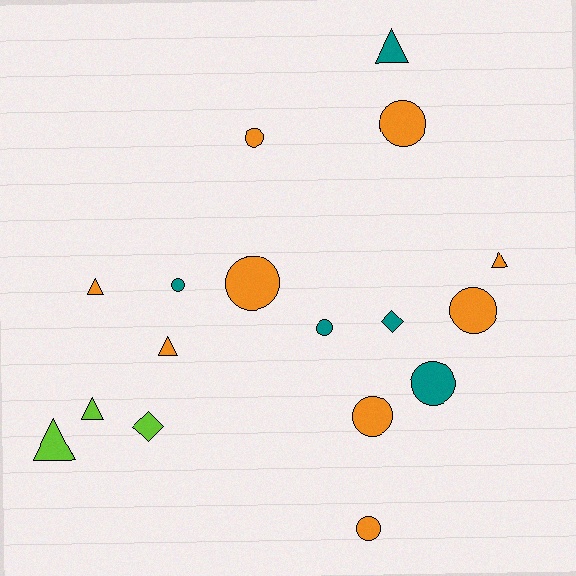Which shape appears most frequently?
Circle, with 9 objects.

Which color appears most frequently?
Orange, with 9 objects.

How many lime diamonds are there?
There is 1 lime diamond.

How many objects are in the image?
There are 17 objects.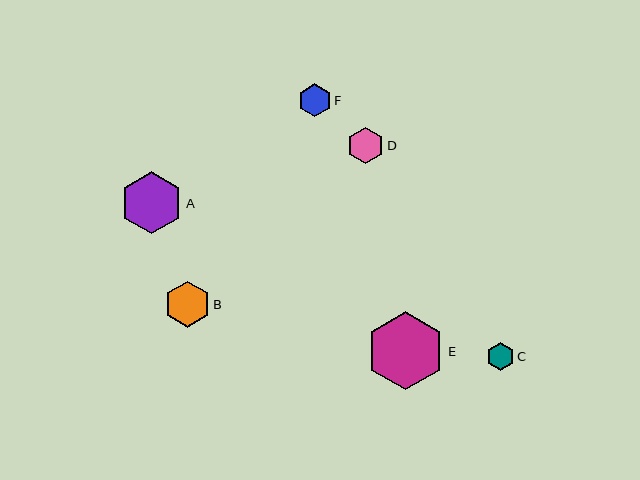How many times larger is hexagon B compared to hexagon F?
Hexagon B is approximately 1.4 times the size of hexagon F.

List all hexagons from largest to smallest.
From largest to smallest: E, A, B, D, F, C.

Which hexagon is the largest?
Hexagon E is the largest with a size of approximately 78 pixels.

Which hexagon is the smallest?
Hexagon C is the smallest with a size of approximately 28 pixels.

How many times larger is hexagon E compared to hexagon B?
Hexagon E is approximately 1.7 times the size of hexagon B.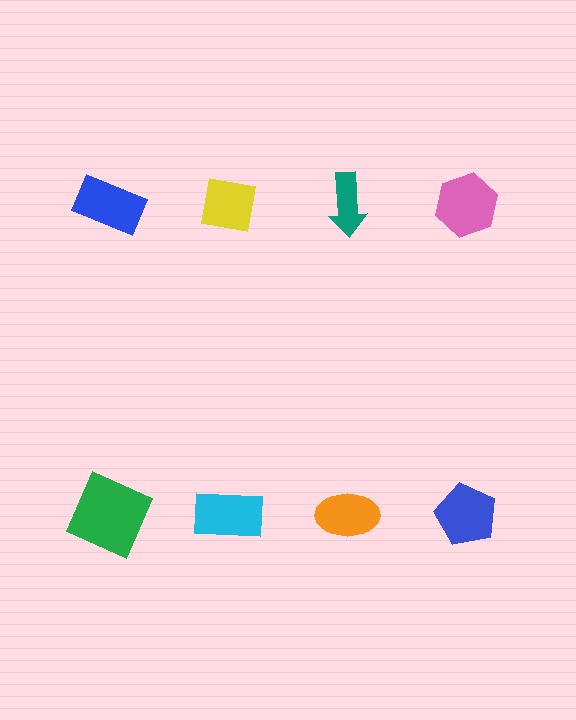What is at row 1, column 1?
A blue rectangle.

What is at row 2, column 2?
A cyan rectangle.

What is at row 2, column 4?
A blue pentagon.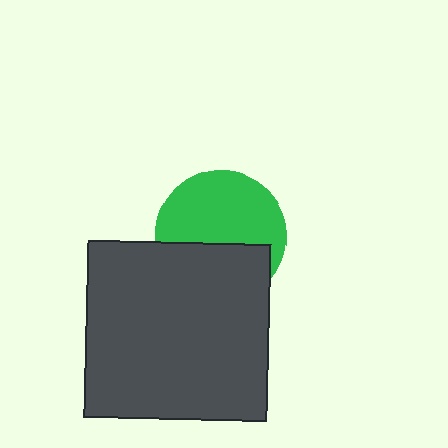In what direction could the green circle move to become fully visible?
The green circle could move up. That would shift it out from behind the dark gray rectangle entirely.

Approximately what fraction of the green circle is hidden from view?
Roughly 40% of the green circle is hidden behind the dark gray rectangle.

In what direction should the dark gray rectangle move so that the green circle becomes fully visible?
The dark gray rectangle should move down. That is the shortest direction to clear the overlap and leave the green circle fully visible.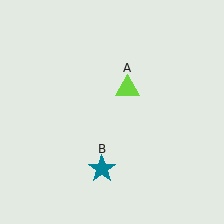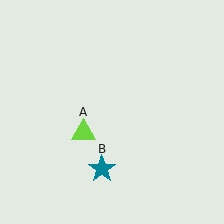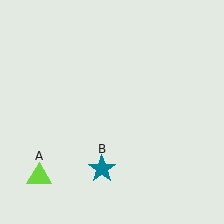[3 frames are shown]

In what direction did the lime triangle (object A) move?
The lime triangle (object A) moved down and to the left.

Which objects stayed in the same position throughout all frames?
Teal star (object B) remained stationary.